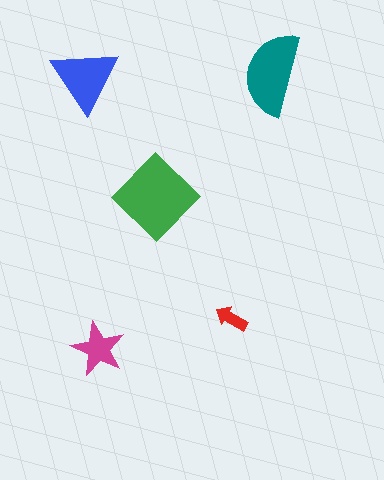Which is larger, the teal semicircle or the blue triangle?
The teal semicircle.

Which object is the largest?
The green diamond.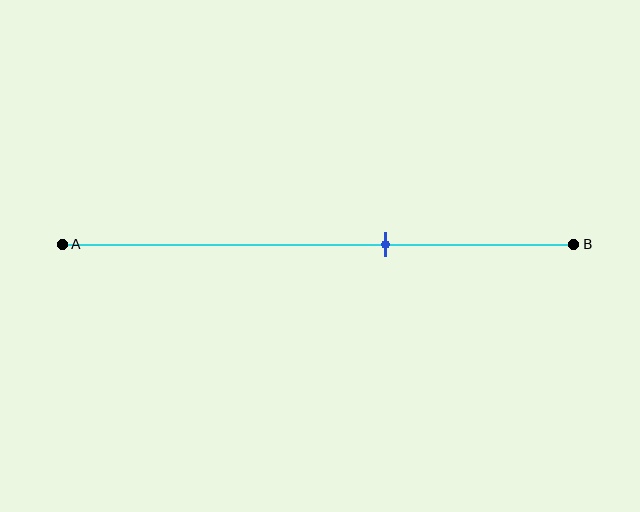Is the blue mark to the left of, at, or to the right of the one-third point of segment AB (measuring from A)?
The blue mark is to the right of the one-third point of segment AB.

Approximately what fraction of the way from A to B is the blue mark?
The blue mark is approximately 65% of the way from A to B.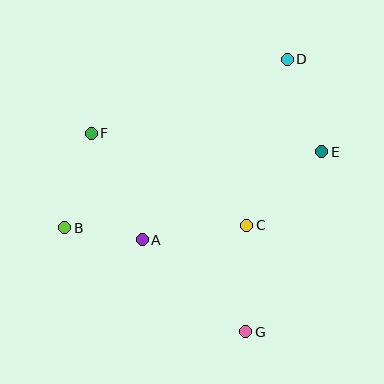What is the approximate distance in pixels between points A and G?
The distance between A and G is approximately 138 pixels.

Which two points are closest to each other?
Points A and B are closest to each other.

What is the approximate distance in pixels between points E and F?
The distance between E and F is approximately 231 pixels.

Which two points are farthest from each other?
Points B and D are farthest from each other.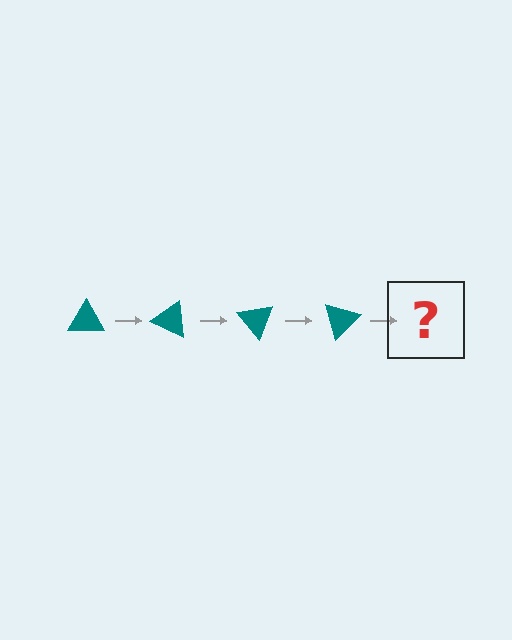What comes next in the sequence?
The next element should be a teal triangle rotated 100 degrees.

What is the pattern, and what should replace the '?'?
The pattern is that the triangle rotates 25 degrees each step. The '?' should be a teal triangle rotated 100 degrees.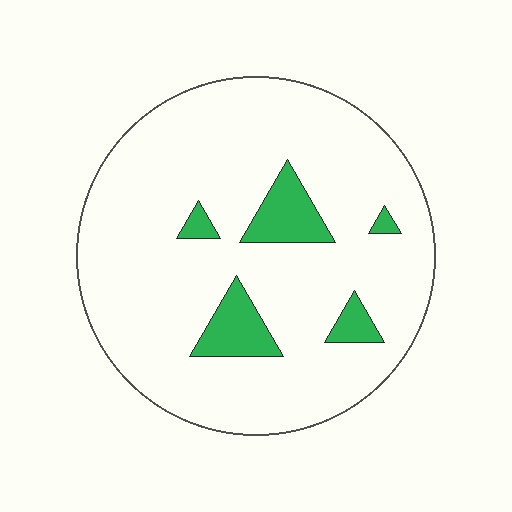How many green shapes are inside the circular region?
5.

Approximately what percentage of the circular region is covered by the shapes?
Approximately 10%.